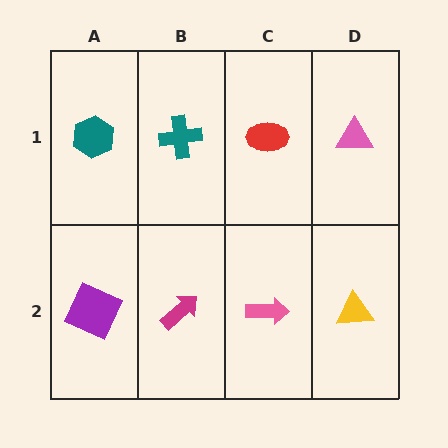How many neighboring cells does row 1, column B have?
3.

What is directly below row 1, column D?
A yellow triangle.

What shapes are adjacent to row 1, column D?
A yellow triangle (row 2, column D), a red ellipse (row 1, column C).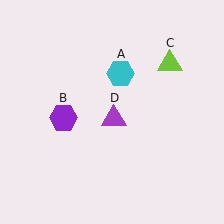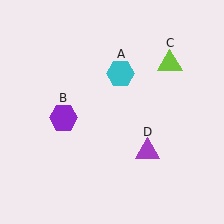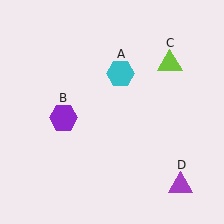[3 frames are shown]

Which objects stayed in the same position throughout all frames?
Cyan hexagon (object A) and purple hexagon (object B) and lime triangle (object C) remained stationary.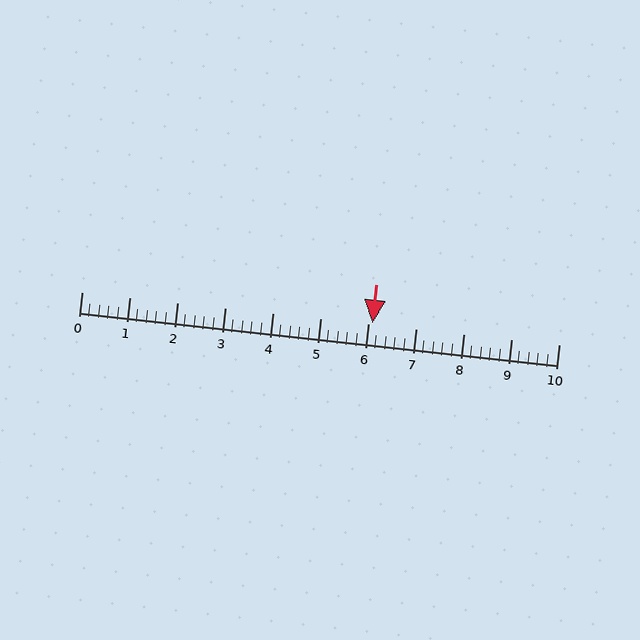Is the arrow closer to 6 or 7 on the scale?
The arrow is closer to 6.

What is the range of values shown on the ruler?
The ruler shows values from 0 to 10.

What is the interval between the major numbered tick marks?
The major tick marks are spaced 1 units apart.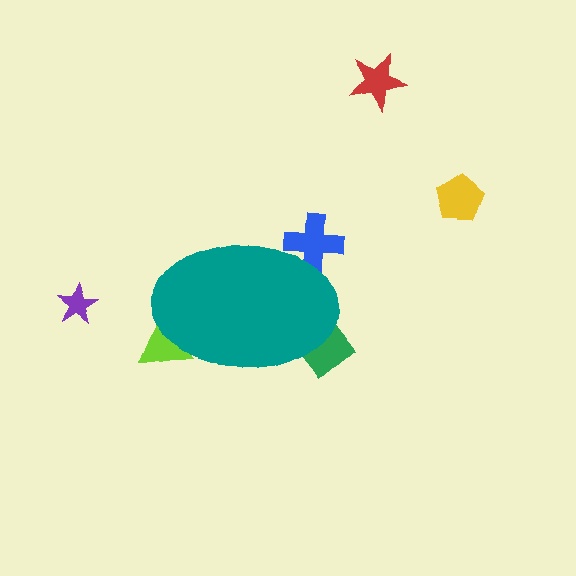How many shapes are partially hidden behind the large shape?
3 shapes are partially hidden.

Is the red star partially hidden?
No, the red star is fully visible.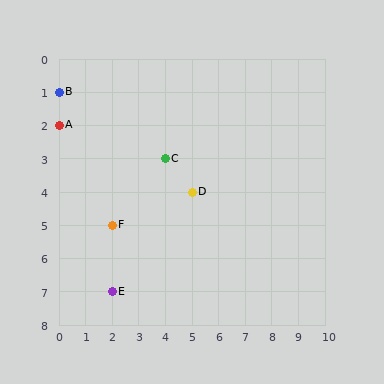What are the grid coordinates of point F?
Point F is at grid coordinates (2, 5).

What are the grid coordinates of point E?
Point E is at grid coordinates (2, 7).